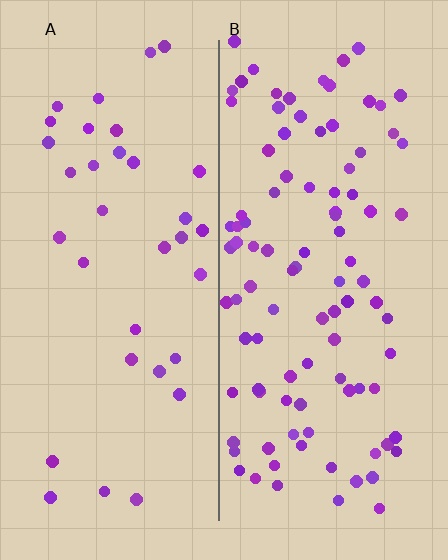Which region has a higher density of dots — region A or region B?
B (the right).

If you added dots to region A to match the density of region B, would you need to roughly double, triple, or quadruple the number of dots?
Approximately triple.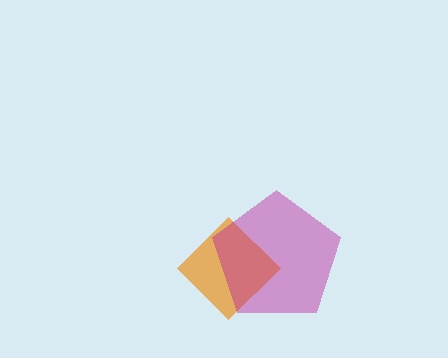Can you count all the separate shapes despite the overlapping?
Yes, there are 2 separate shapes.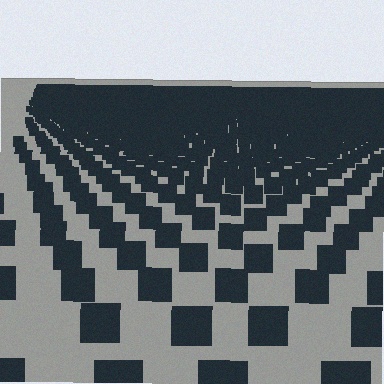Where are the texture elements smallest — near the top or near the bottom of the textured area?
Near the top.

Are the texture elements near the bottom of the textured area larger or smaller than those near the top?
Larger. Near the bottom, elements are closer to the viewer and appear at a bigger on-screen size.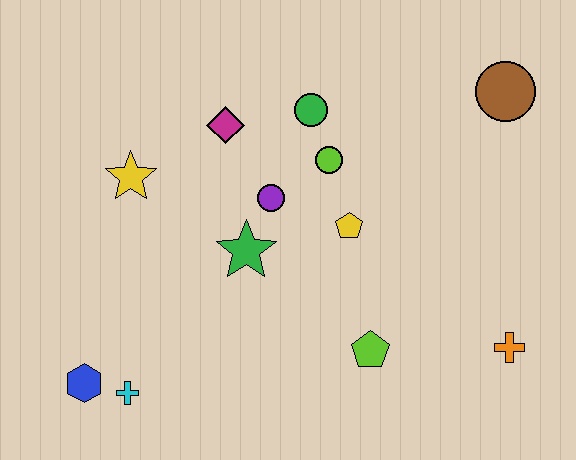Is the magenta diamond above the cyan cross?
Yes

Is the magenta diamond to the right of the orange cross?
No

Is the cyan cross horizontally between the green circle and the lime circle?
No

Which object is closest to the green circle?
The lime circle is closest to the green circle.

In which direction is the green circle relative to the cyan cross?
The green circle is above the cyan cross.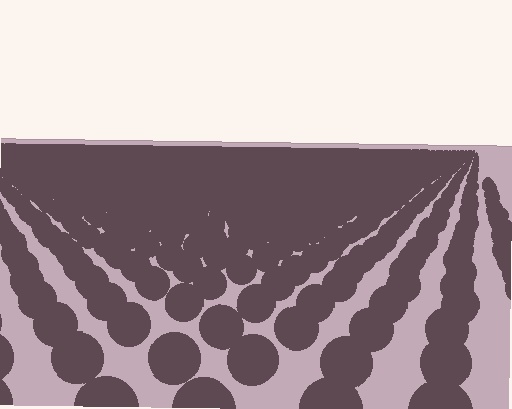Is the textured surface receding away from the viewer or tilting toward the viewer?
The surface is receding away from the viewer. Texture elements get smaller and denser toward the top.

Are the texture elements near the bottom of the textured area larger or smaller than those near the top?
Larger. Near the bottom, elements are closer to the viewer and appear at a bigger on-screen size.